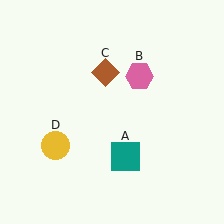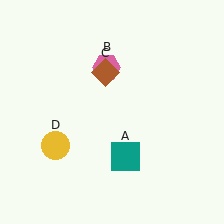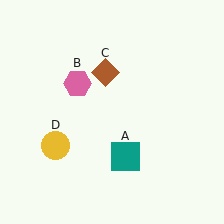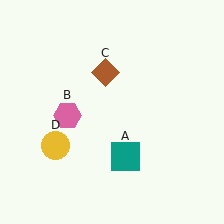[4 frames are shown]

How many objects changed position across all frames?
1 object changed position: pink hexagon (object B).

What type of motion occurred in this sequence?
The pink hexagon (object B) rotated counterclockwise around the center of the scene.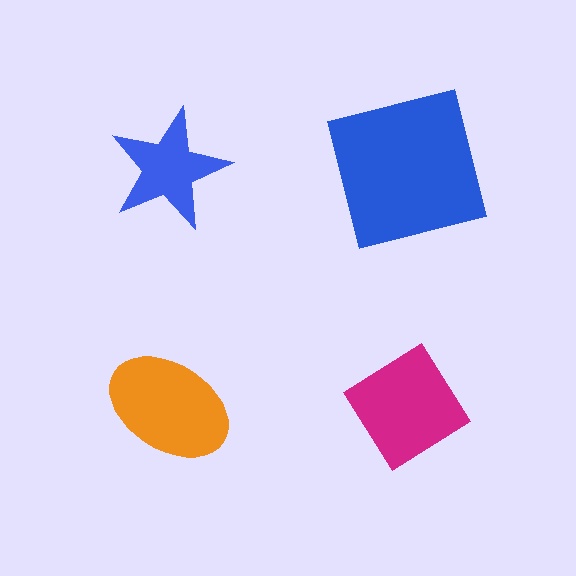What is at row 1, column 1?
A blue star.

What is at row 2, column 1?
An orange ellipse.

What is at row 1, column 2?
A blue square.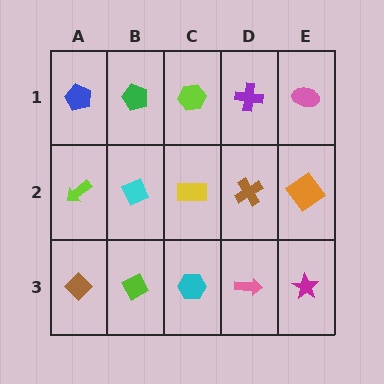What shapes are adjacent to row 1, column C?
A yellow rectangle (row 2, column C), a green pentagon (row 1, column B), a purple cross (row 1, column D).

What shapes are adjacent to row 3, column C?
A yellow rectangle (row 2, column C), a lime diamond (row 3, column B), a pink arrow (row 3, column D).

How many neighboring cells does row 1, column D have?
3.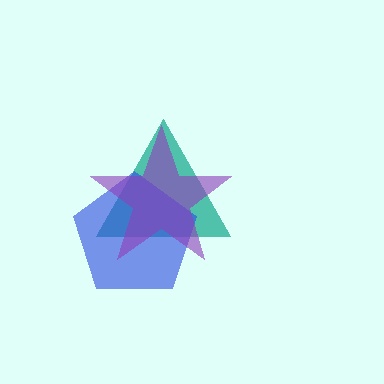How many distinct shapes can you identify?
There are 3 distinct shapes: a teal triangle, a blue pentagon, a purple star.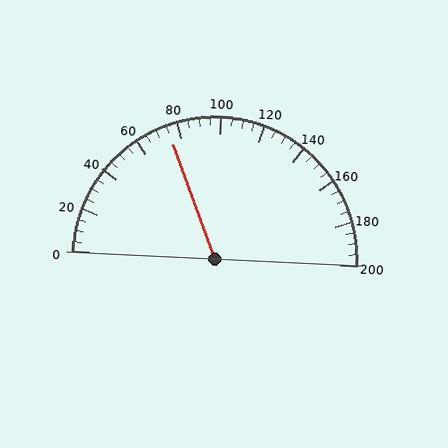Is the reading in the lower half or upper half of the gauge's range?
The reading is in the lower half of the range (0 to 200).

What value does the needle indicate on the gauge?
The needle indicates approximately 75.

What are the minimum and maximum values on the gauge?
The gauge ranges from 0 to 200.